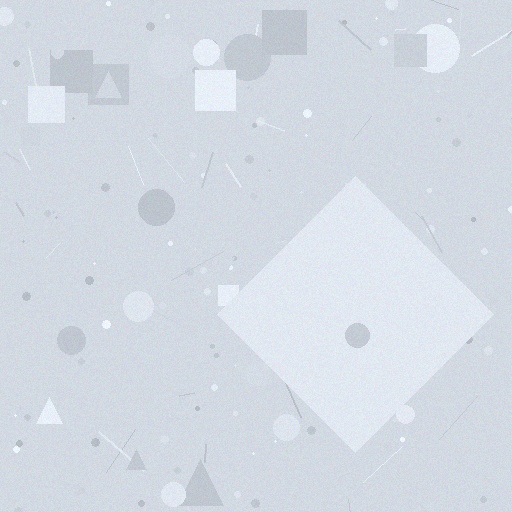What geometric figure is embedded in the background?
A diamond is embedded in the background.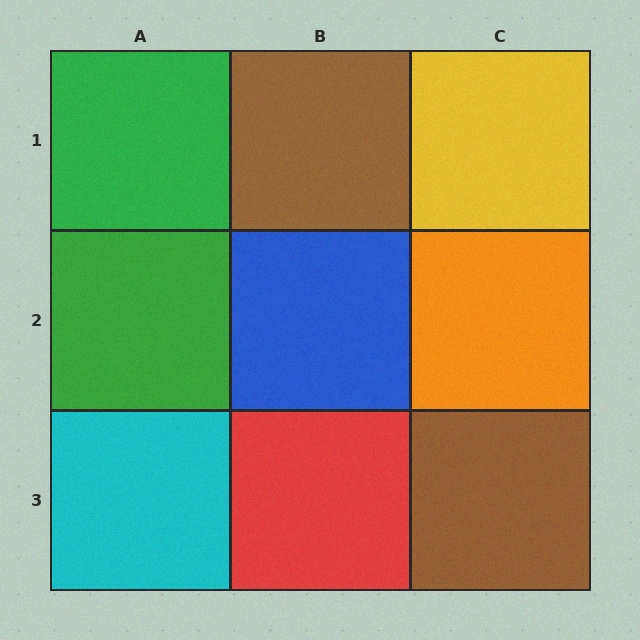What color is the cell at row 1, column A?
Green.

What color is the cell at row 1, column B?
Brown.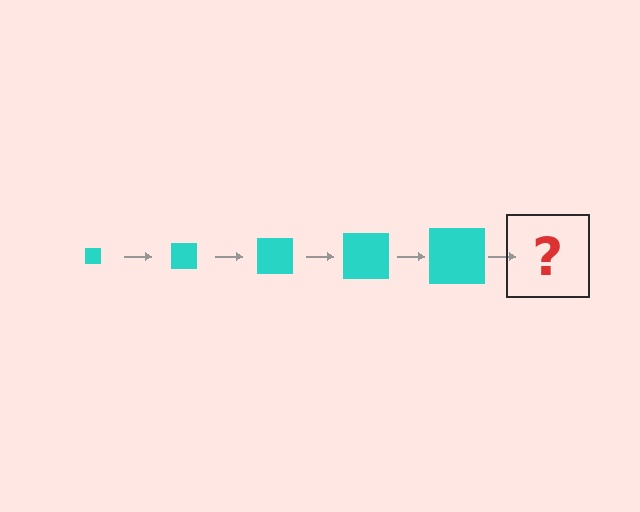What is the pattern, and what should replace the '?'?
The pattern is that the square gets progressively larger each step. The '?' should be a cyan square, larger than the previous one.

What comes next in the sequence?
The next element should be a cyan square, larger than the previous one.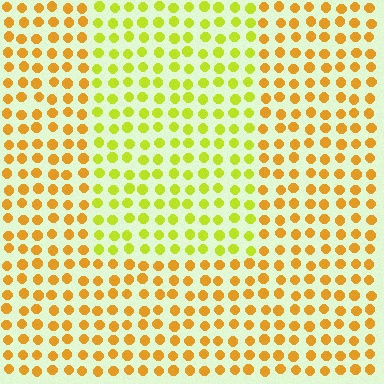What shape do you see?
I see a rectangle.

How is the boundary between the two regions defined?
The boundary is defined purely by a slight shift in hue (about 36 degrees). Spacing, size, and orientation are identical on both sides.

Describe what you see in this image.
The image is filled with small orange elements in a uniform arrangement. A rectangle-shaped region is visible where the elements are tinted to a slightly different hue, forming a subtle color boundary.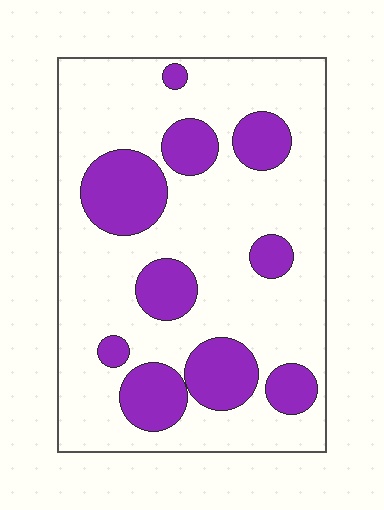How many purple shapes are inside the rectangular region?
10.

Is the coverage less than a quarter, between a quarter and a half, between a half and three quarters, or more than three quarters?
Between a quarter and a half.